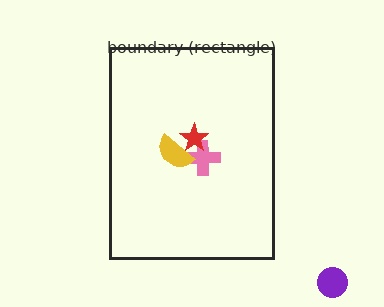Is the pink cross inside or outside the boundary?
Inside.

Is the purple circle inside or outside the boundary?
Outside.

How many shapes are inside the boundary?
3 inside, 1 outside.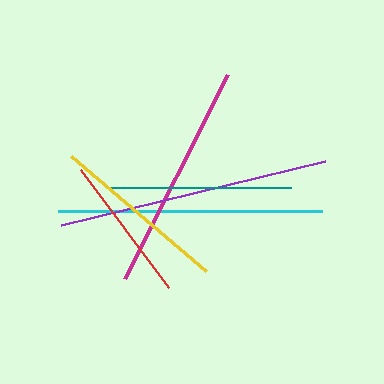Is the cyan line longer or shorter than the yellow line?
The cyan line is longer than the yellow line.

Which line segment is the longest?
The purple line is the longest at approximately 271 pixels.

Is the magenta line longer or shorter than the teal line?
The magenta line is longer than the teal line.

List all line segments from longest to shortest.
From longest to shortest: purple, cyan, magenta, teal, yellow, red.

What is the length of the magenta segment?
The magenta segment is approximately 229 pixels long.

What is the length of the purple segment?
The purple segment is approximately 271 pixels long.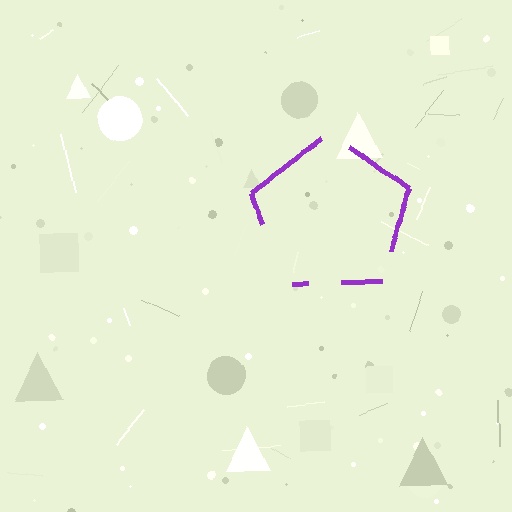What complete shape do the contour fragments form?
The contour fragments form a pentagon.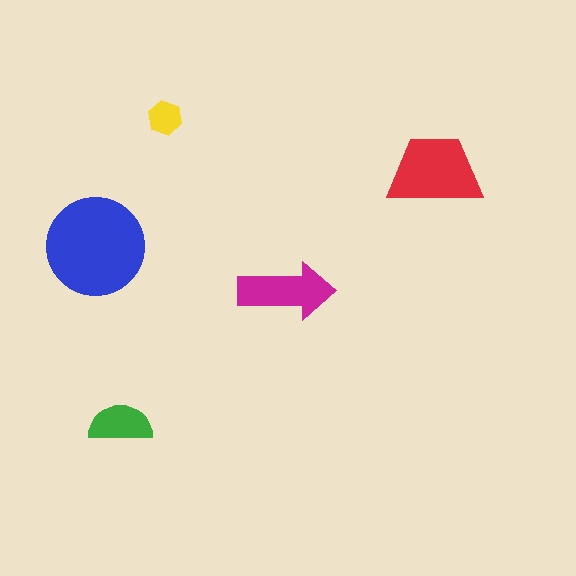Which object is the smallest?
The yellow hexagon.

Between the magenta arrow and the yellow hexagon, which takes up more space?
The magenta arrow.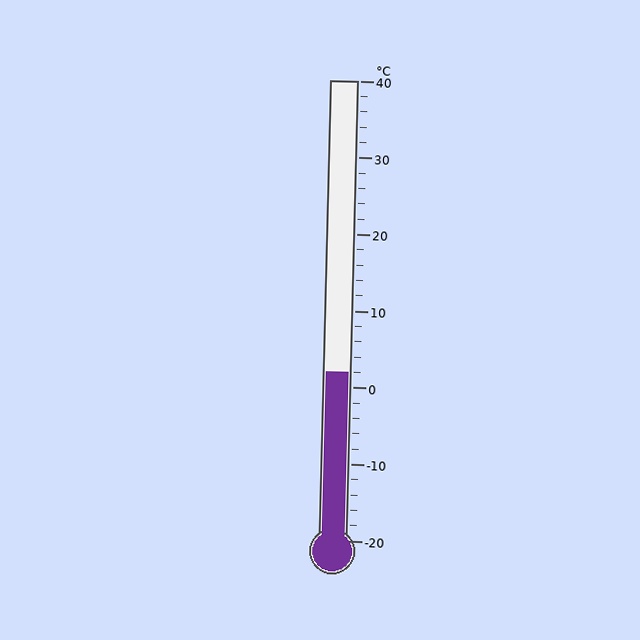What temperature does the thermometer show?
The thermometer shows approximately 2°C.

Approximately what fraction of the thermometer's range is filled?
The thermometer is filled to approximately 35% of its range.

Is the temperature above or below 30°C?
The temperature is below 30°C.